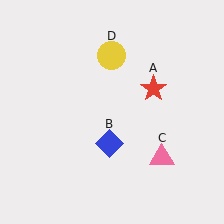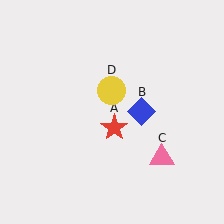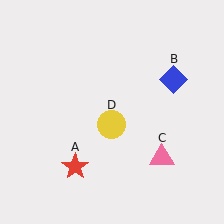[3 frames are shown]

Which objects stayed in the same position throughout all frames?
Pink triangle (object C) remained stationary.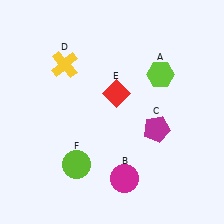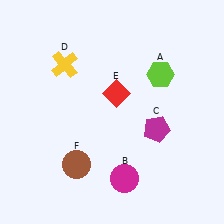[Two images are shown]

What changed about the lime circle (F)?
In Image 1, F is lime. In Image 2, it changed to brown.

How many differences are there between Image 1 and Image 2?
There is 1 difference between the two images.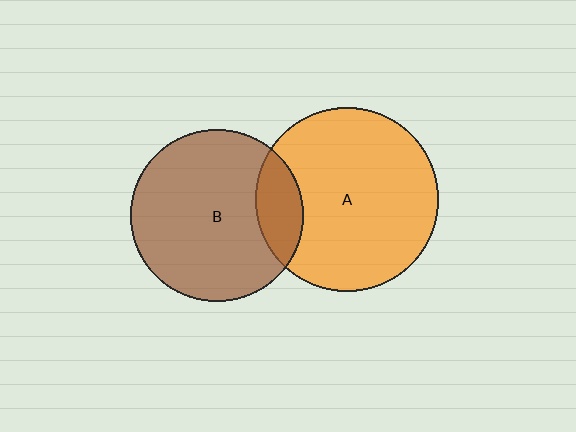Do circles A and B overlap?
Yes.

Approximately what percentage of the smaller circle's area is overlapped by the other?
Approximately 15%.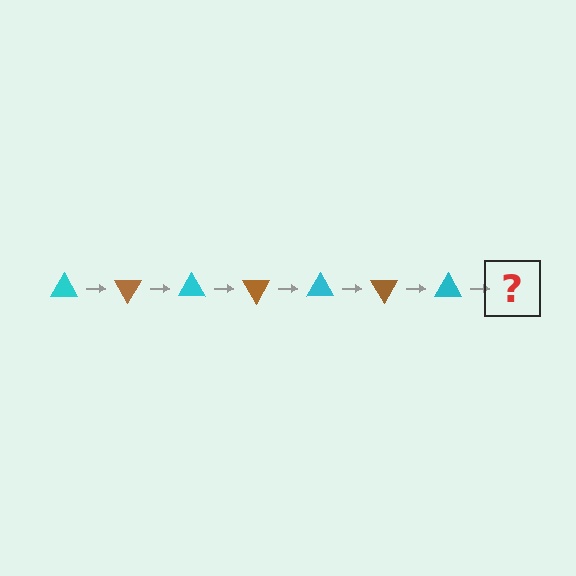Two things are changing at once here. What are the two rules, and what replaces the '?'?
The two rules are that it rotates 60 degrees each step and the color cycles through cyan and brown. The '?' should be a brown triangle, rotated 420 degrees from the start.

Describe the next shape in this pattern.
It should be a brown triangle, rotated 420 degrees from the start.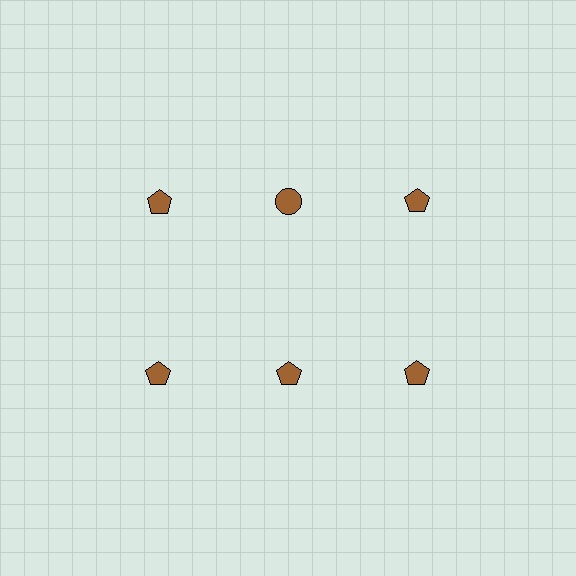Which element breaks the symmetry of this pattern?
The brown circle in the top row, second from left column breaks the symmetry. All other shapes are brown pentagons.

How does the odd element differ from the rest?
It has a different shape: circle instead of pentagon.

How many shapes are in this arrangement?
There are 6 shapes arranged in a grid pattern.